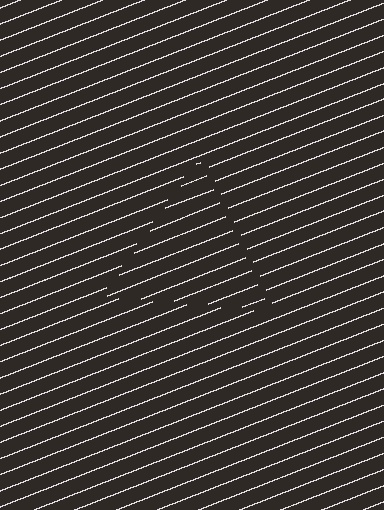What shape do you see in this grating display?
An illusory triangle. The interior of the shape contains the same grating, shifted by half a period — the contour is defined by the phase discontinuity where line-ends from the inner and outer gratings abut.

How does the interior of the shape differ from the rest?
The interior of the shape contains the same grating, shifted by half a period — the contour is defined by the phase discontinuity where line-ends from the inner and outer gratings abut.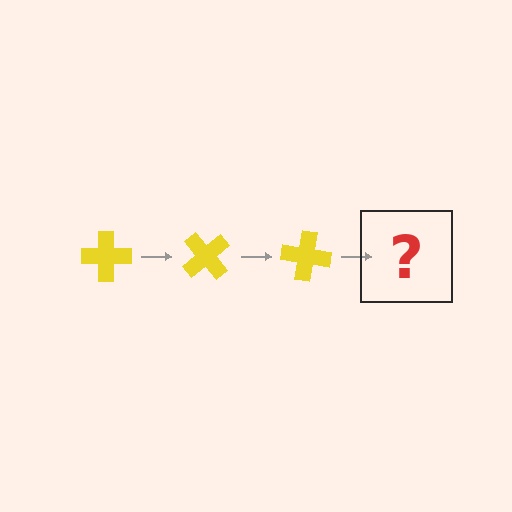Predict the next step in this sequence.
The next step is a yellow cross rotated 150 degrees.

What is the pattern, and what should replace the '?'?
The pattern is that the cross rotates 50 degrees each step. The '?' should be a yellow cross rotated 150 degrees.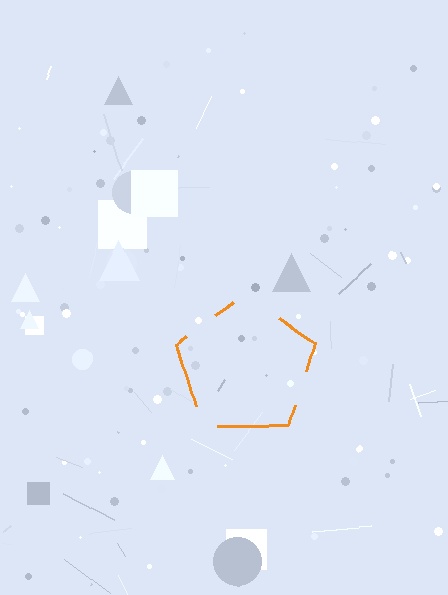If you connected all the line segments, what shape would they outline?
They would outline a pentagon.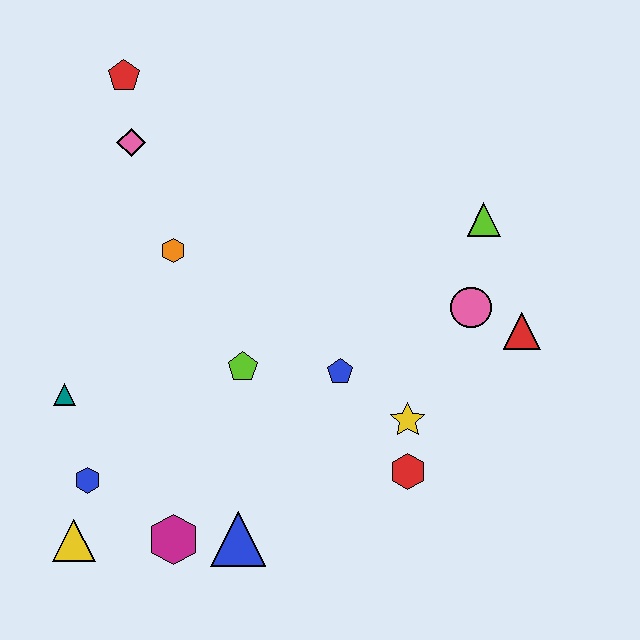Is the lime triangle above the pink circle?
Yes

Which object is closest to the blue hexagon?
The yellow triangle is closest to the blue hexagon.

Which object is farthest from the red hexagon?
The red pentagon is farthest from the red hexagon.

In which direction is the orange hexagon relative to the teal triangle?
The orange hexagon is above the teal triangle.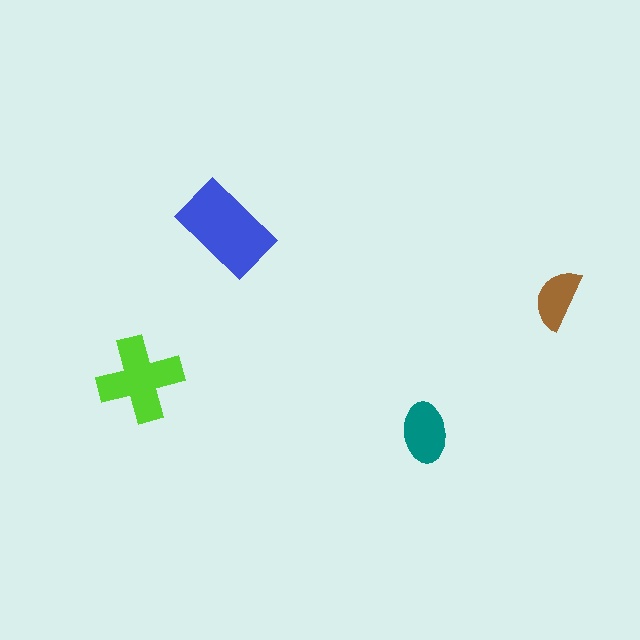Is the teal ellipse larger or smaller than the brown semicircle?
Larger.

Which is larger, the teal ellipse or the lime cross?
The lime cross.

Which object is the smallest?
The brown semicircle.